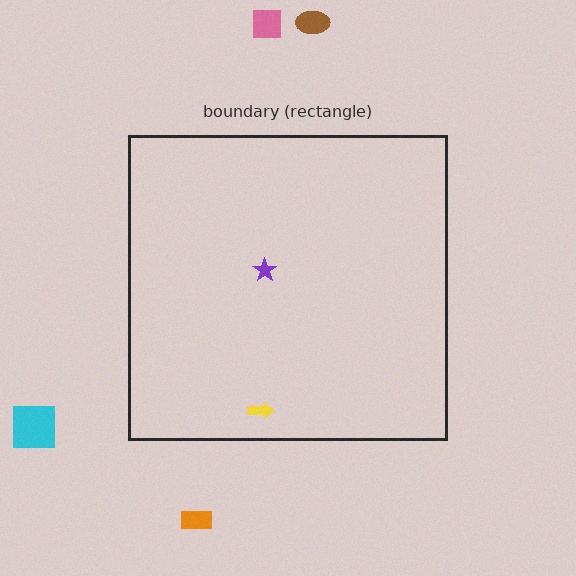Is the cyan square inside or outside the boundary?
Outside.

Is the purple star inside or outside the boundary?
Inside.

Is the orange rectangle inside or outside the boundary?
Outside.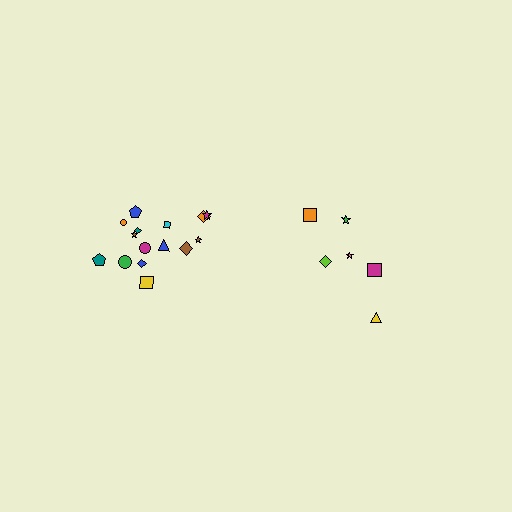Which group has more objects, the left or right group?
The left group.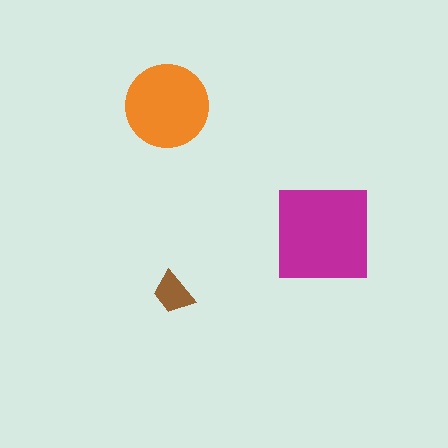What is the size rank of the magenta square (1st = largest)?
1st.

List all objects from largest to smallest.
The magenta square, the orange circle, the brown trapezoid.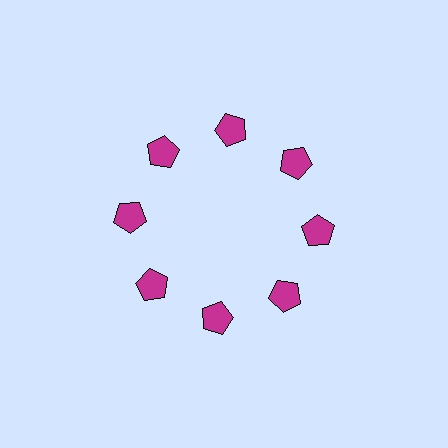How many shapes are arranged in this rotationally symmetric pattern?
There are 8 shapes, arranged in 8 groups of 1.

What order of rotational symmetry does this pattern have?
This pattern has 8-fold rotational symmetry.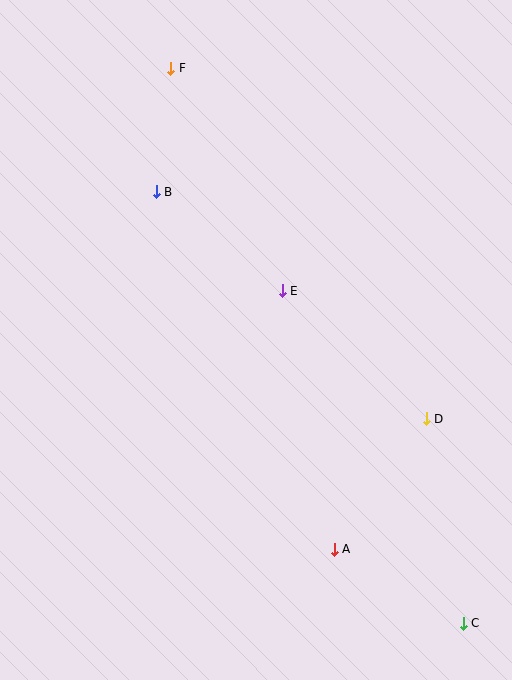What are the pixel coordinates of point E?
Point E is at (282, 291).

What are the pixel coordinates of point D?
Point D is at (426, 419).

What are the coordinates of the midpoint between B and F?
The midpoint between B and F is at (163, 130).